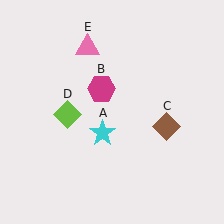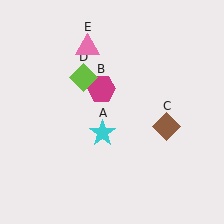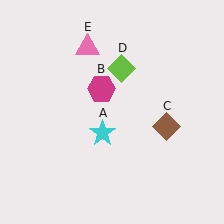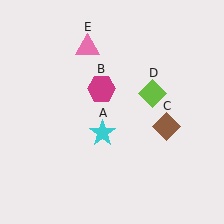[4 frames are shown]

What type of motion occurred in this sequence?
The lime diamond (object D) rotated clockwise around the center of the scene.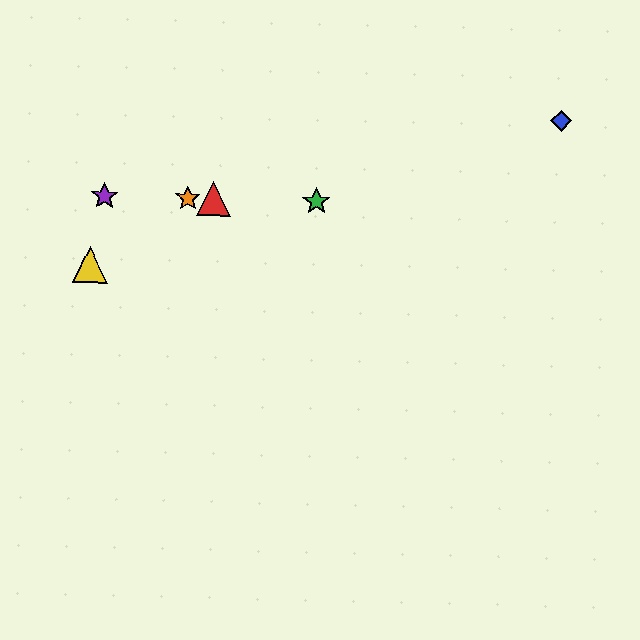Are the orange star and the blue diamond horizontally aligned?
No, the orange star is at y≈198 and the blue diamond is at y≈121.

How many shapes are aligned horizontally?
4 shapes (the red triangle, the green star, the purple star, the orange star) are aligned horizontally.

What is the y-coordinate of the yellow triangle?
The yellow triangle is at y≈265.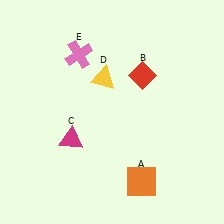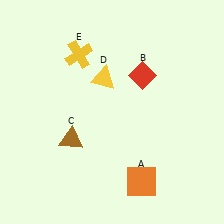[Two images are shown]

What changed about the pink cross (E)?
In Image 1, E is pink. In Image 2, it changed to yellow.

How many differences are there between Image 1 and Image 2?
There are 2 differences between the two images.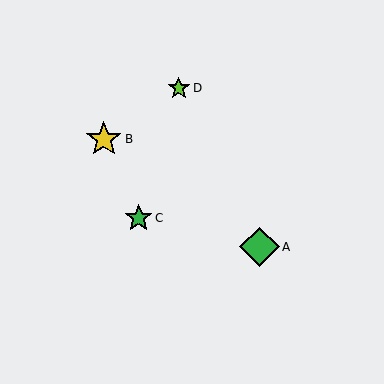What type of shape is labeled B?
Shape B is a yellow star.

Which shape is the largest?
The green diamond (labeled A) is the largest.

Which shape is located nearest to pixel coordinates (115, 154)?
The yellow star (labeled B) at (104, 140) is nearest to that location.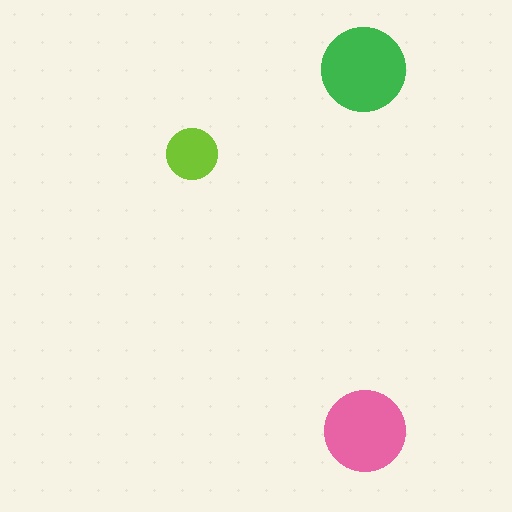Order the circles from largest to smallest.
the green one, the pink one, the lime one.